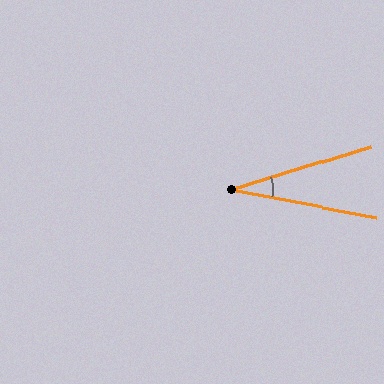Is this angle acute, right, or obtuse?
It is acute.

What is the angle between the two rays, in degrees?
Approximately 28 degrees.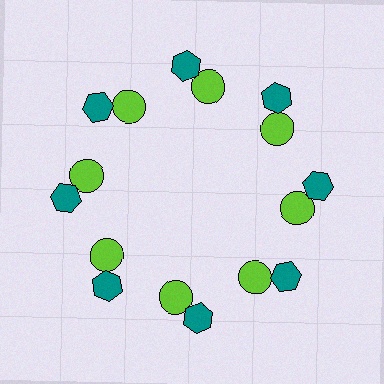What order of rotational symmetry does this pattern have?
This pattern has 8-fold rotational symmetry.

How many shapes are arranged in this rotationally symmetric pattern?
There are 16 shapes, arranged in 8 groups of 2.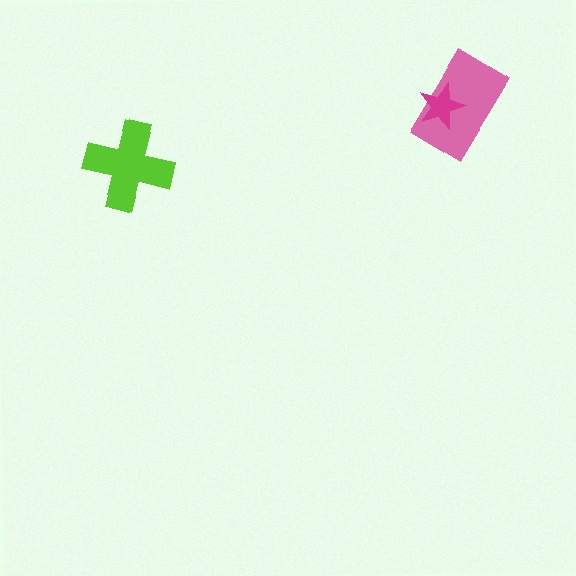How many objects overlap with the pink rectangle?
1 object overlaps with the pink rectangle.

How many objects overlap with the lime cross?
0 objects overlap with the lime cross.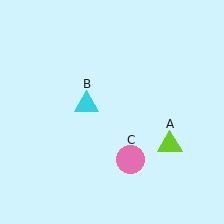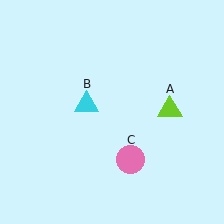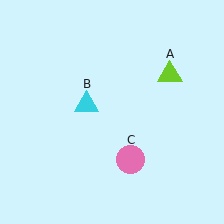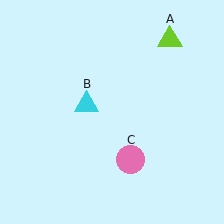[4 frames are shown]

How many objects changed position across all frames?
1 object changed position: lime triangle (object A).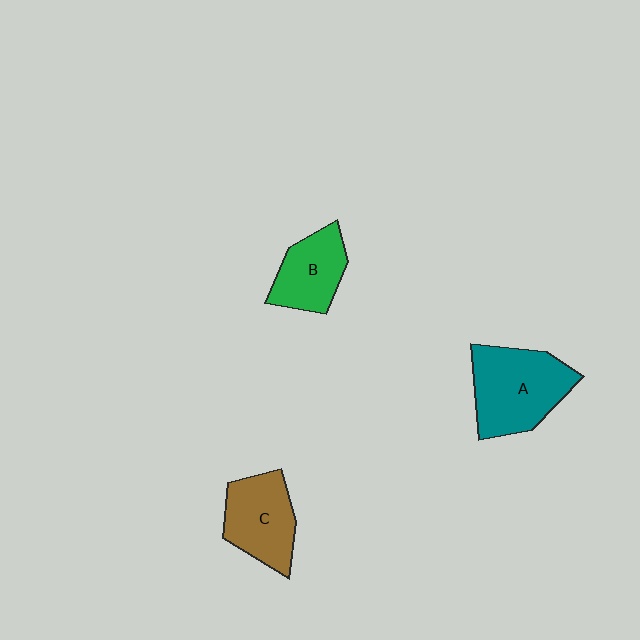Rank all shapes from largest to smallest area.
From largest to smallest: A (teal), C (brown), B (green).